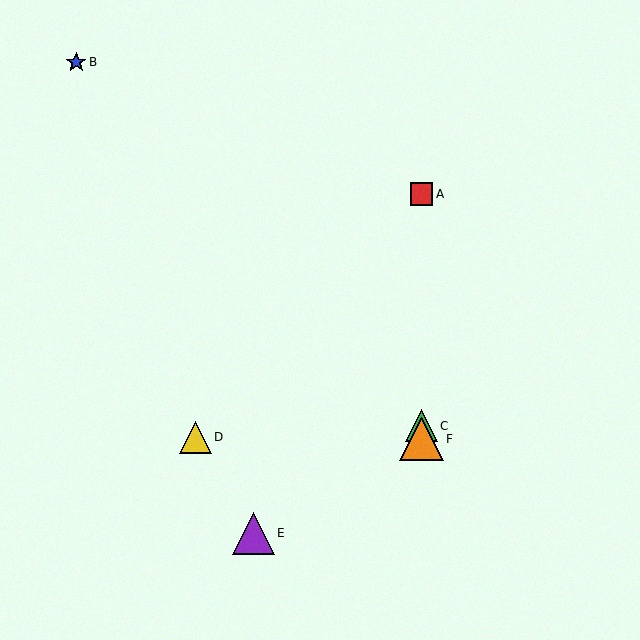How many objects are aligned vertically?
3 objects (A, C, F) are aligned vertically.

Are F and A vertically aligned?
Yes, both are at x≈421.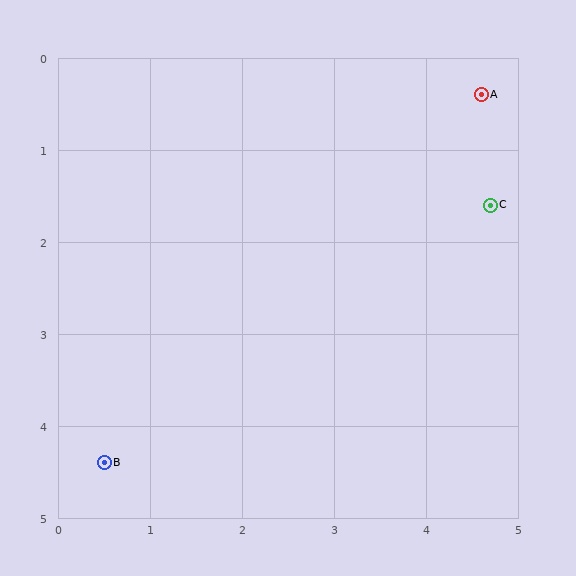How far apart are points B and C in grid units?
Points B and C are about 5.0 grid units apart.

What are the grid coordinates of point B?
Point B is at approximately (0.5, 4.4).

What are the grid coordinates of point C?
Point C is at approximately (4.7, 1.6).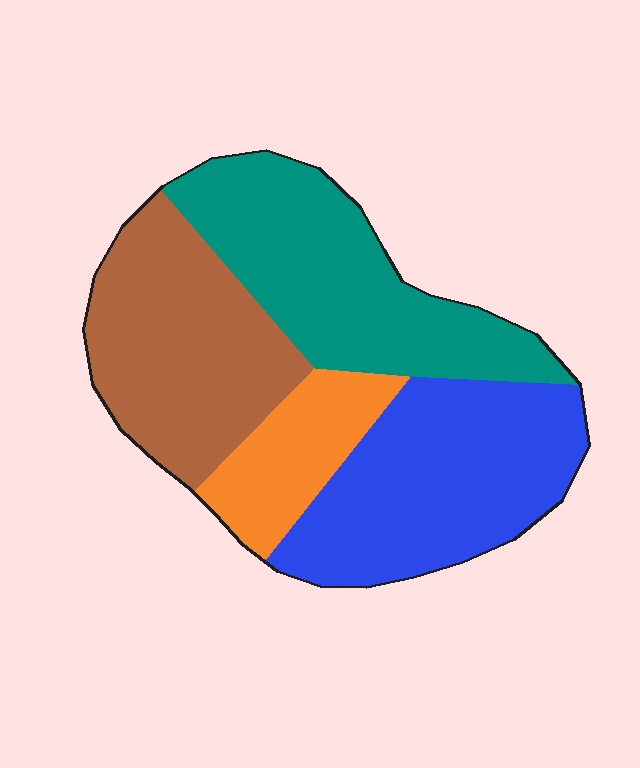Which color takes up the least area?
Orange, at roughly 15%.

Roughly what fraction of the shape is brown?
Brown takes up about one quarter (1/4) of the shape.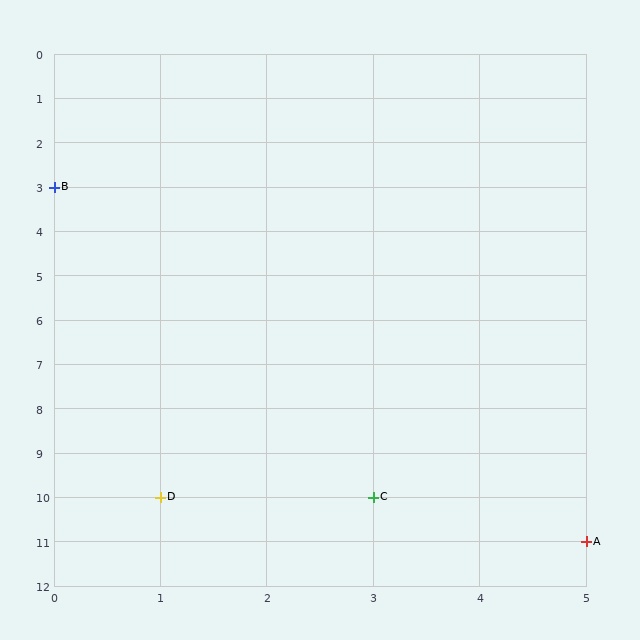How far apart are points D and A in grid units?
Points D and A are 4 columns and 1 row apart (about 4.1 grid units diagonally).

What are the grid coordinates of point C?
Point C is at grid coordinates (3, 10).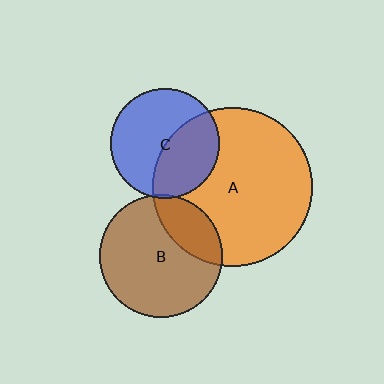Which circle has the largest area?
Circle A (orange).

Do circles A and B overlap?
Yes.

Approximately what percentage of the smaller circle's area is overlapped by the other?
Approximately 25%.